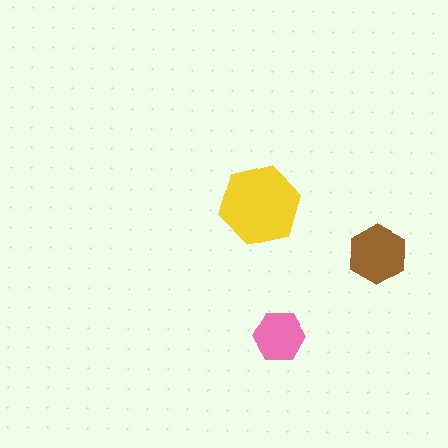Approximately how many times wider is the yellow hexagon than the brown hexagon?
About 1.5 times wider.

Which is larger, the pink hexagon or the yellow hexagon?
The yellow one.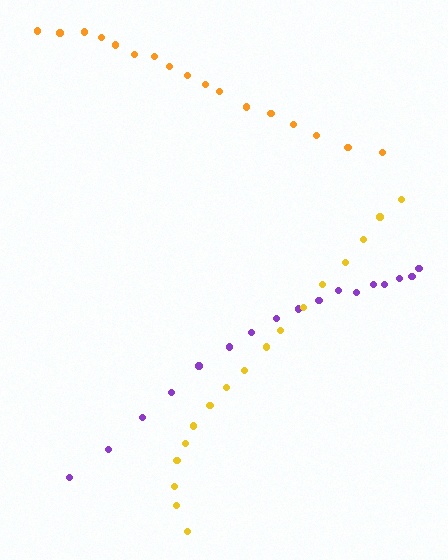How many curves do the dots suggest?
There are 3 distinct paths.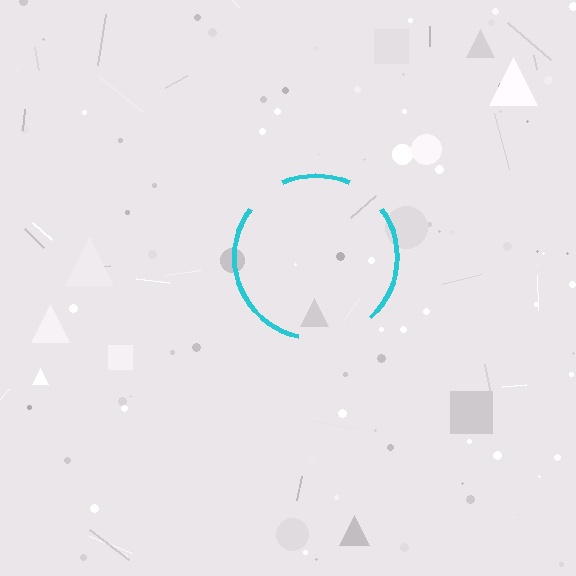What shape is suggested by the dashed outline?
The dashed outline suggests a circle.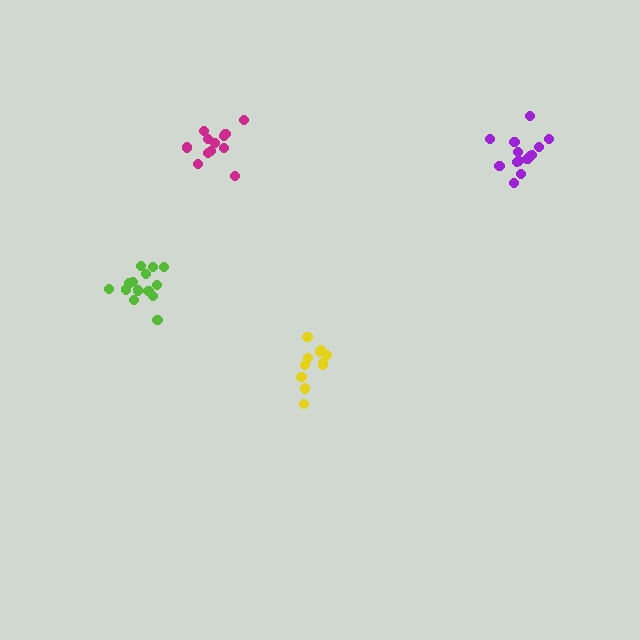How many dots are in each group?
Group 1: 14 dots, Group 2: 14 dots, Group 3: 12 dots, Group 4: 11 dots (51 total).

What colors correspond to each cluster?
The clusters are colored: lime, purple, magenta, yellow.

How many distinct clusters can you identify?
There are 4 distinct clusters.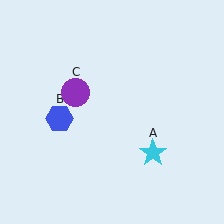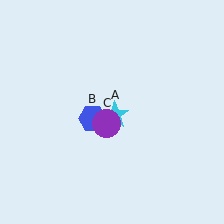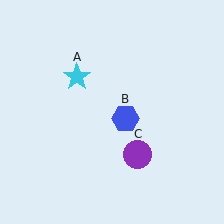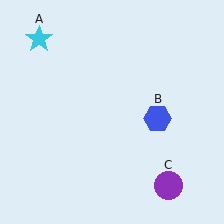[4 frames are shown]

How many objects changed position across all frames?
3 objects changed position: cyan star (object A), blue hexagon (object B), purple circle (object C).